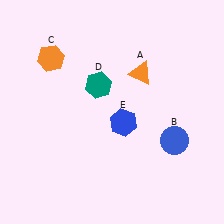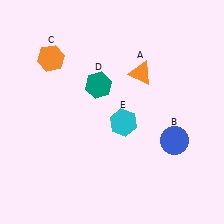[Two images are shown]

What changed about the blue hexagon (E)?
In Image 1, E is blue. In Image 2, it changed to cyan.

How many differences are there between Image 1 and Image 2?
There is 1 difference between the two images.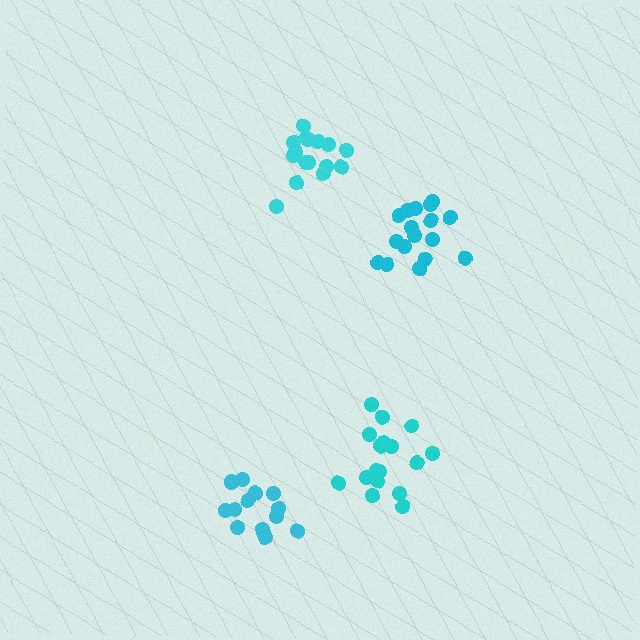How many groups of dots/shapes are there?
There are 4 groups.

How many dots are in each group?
Group 1: 15 dots, Group 2: 17 dots, Group 3: 16 dots, Group 4: 17 dots (65 total).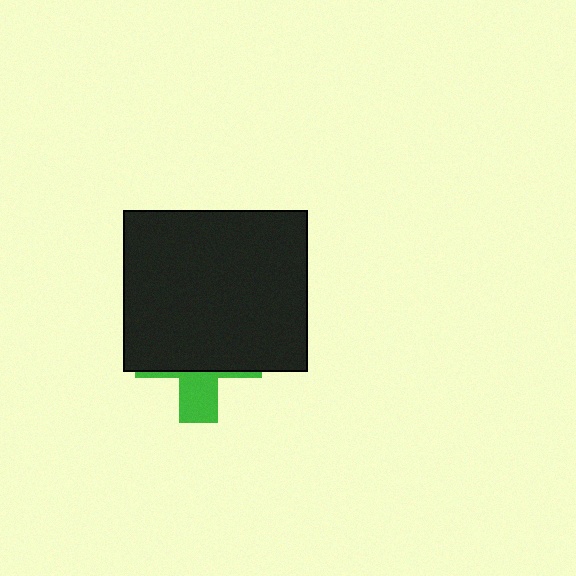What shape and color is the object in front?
The object in front is a black rectangle.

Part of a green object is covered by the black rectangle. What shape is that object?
It is a cross.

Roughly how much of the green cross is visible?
A small part of it is visible (roughly 31%).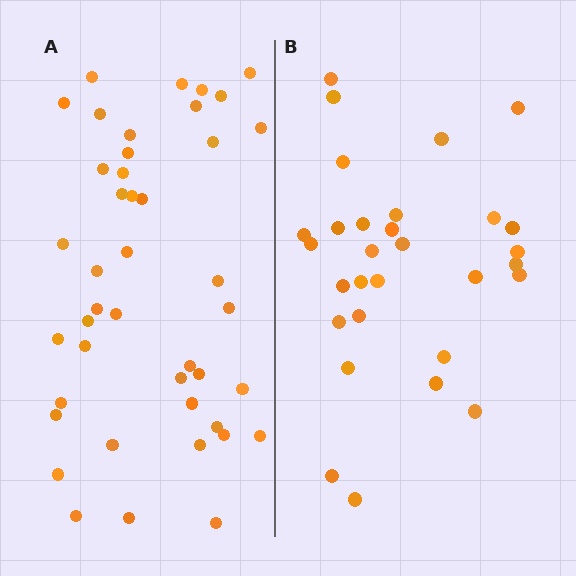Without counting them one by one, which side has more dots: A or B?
Region A (the left region) has more dots.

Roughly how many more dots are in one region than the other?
Region A has approximately 15 more dots than region B.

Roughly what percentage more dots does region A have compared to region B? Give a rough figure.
About 45% more.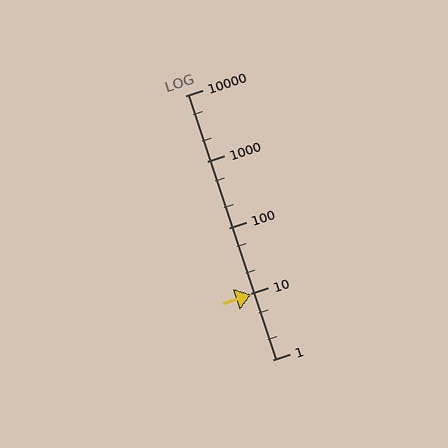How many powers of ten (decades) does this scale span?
The scale spans 4 decades, from 1 to 10000.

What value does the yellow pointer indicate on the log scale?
The pointer indicates approximately 9.7.